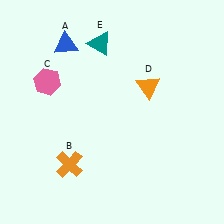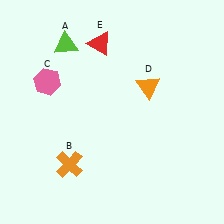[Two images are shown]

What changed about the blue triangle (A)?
In Image 1, A is blue. In Image 2, it changed to lime.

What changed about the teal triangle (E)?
In Image 1, E is teal. In Image 2, it changed to red.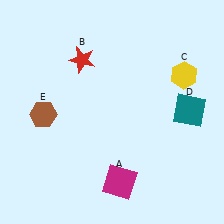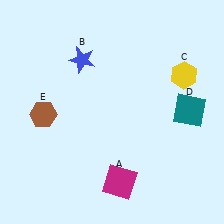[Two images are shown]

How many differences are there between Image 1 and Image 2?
There is 1 difference between the two images.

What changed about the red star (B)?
In Image 1, B is red. In Image 2, it changed to blue.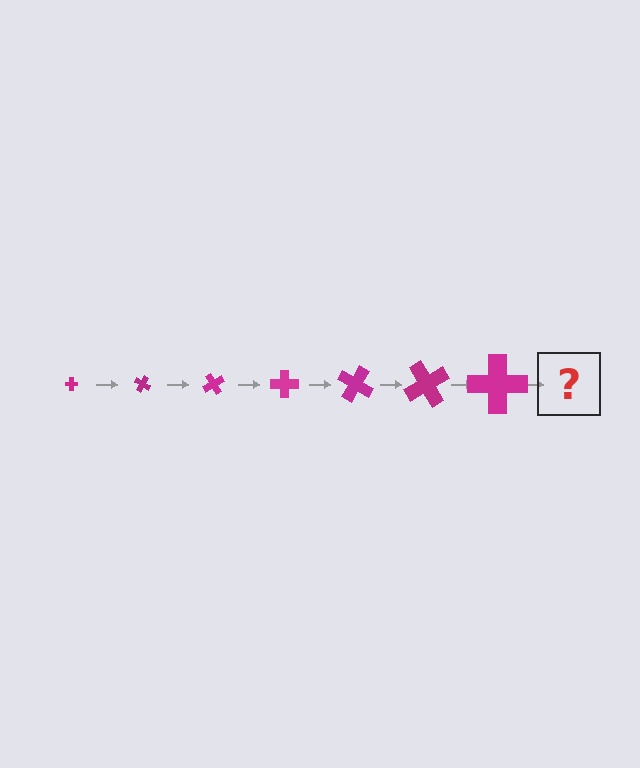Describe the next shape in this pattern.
It should be a cross, larger than the previous one and rotated 210 degrees from the start.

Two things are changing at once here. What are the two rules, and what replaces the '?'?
The two rules are that the cross grows larger each step and it rotates 30 degrees each step. The '?' should be a cross, larger than the previous one and rotated 210 degrees from the start.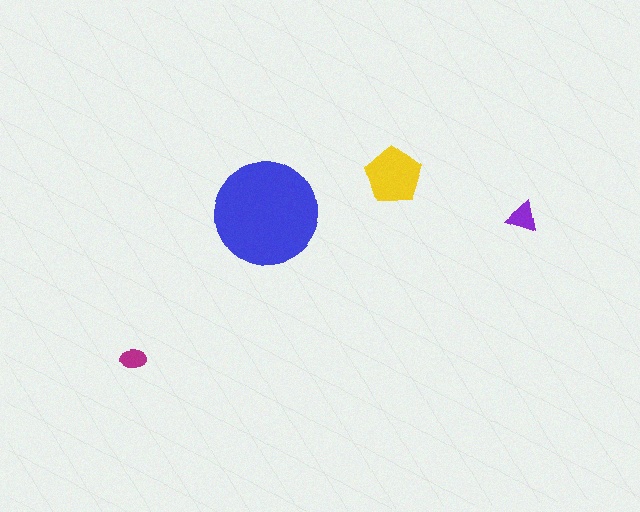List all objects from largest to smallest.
The blue circle, the yellow pentagon, the purple triangle, the magenta ellipse.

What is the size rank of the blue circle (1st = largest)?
1st.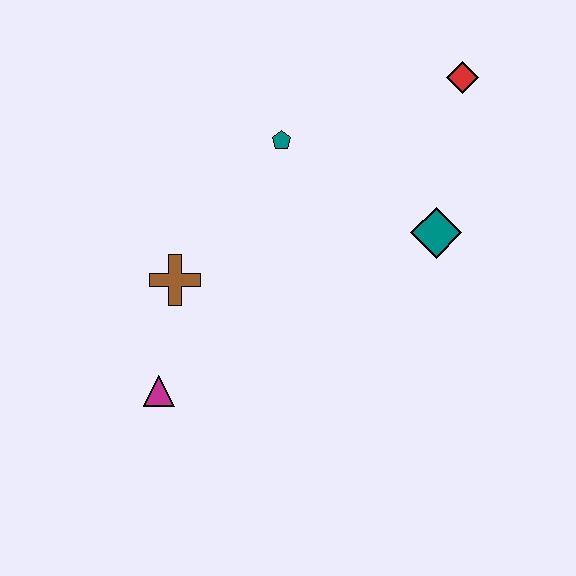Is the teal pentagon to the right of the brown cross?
Yes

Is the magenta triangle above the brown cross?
No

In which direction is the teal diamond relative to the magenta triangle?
The teal diamond is to the right of the magenta triangle.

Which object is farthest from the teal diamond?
The magenta triangle is farthest from the teal diamond.